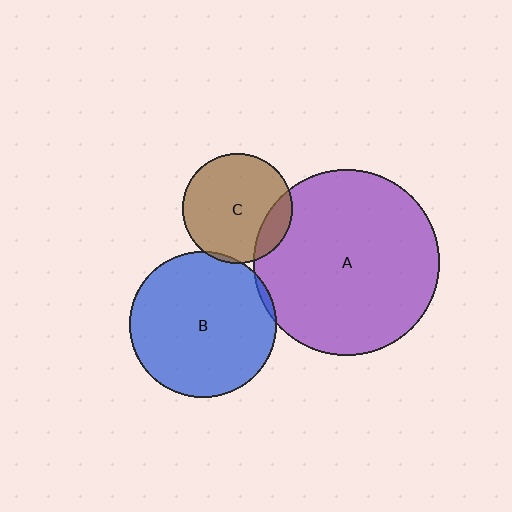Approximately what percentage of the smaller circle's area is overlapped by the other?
Approximately 15%.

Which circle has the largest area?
Circle A (purple).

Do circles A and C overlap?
Yes.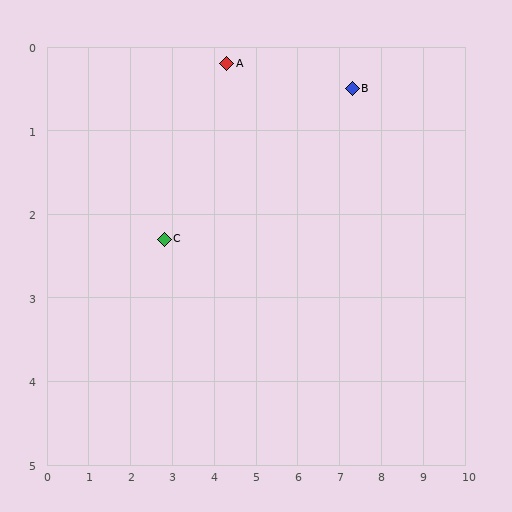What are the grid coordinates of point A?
Point A is at approximately (4.3, 0.2).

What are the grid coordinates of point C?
Point C is at approximately (2.8, 2.3).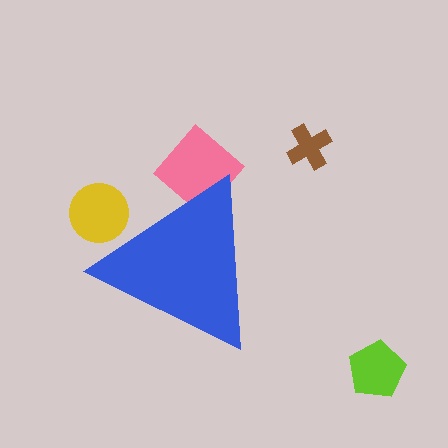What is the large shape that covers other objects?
A blue triangle.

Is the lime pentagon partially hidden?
No, the lime pentagon is fully visible.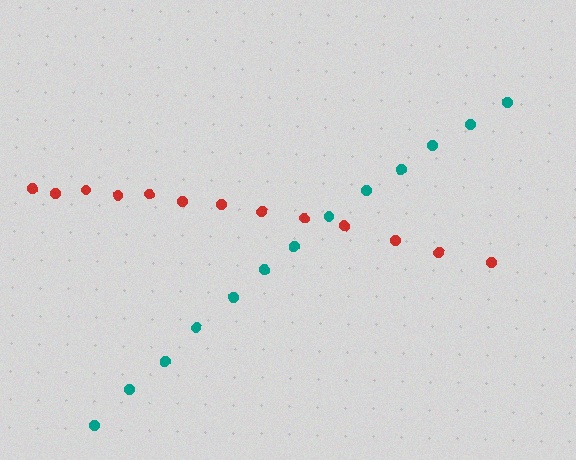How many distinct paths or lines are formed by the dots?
There are 2 distinct paths.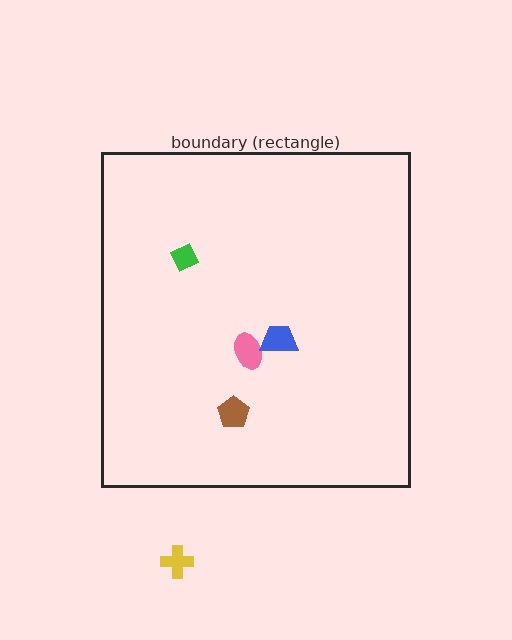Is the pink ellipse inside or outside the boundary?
Inside.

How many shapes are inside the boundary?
4 inside, 1 outside.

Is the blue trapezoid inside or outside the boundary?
Inside.